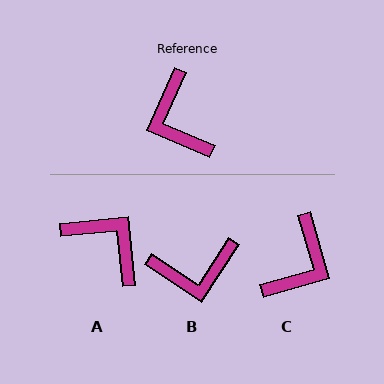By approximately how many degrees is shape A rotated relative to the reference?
Approximately 151 degrees clockwise.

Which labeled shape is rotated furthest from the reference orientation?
A, about 151 degrees away.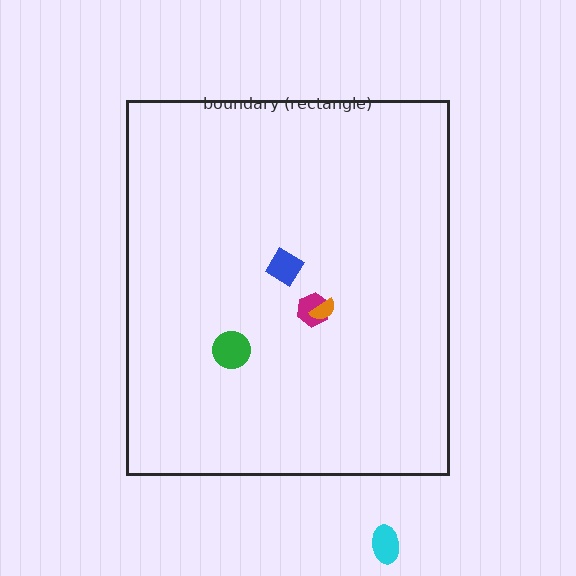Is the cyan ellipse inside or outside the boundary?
Outside.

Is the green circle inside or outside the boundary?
Inside.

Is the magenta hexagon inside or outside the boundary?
Inside.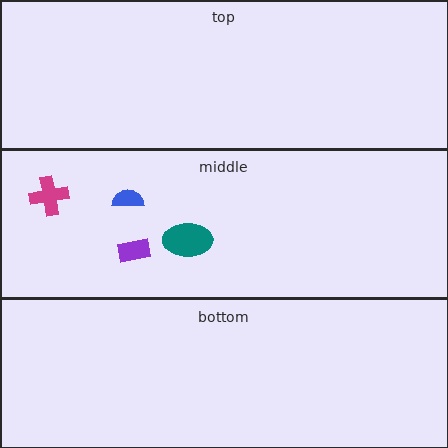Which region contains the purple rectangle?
The middle region.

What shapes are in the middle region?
The teal ellipse, the blue semicircle, the purple rectangle, the magenta cross.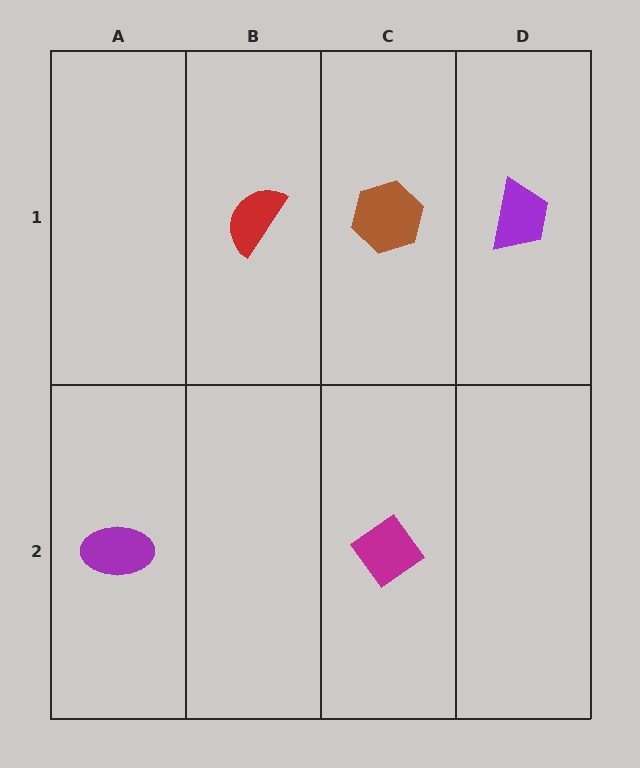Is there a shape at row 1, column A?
No, that cell is empty.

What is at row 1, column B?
A red semicircle.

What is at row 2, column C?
A magenta diamond.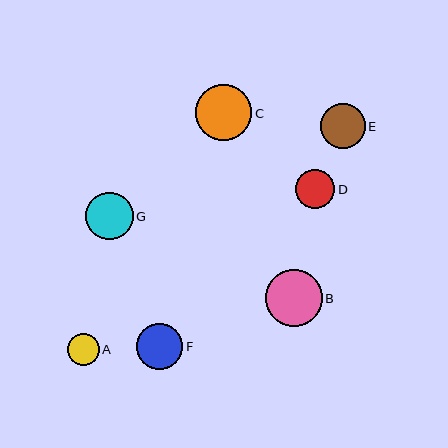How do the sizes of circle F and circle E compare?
Circle F and circle E are approximately the same size.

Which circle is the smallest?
Circle A is the smallest with a size of approximately 32 pixels.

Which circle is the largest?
Circle B is the largest with a size of approximately 56 pixels.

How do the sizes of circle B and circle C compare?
Circle B and circle C are approximately the same size.